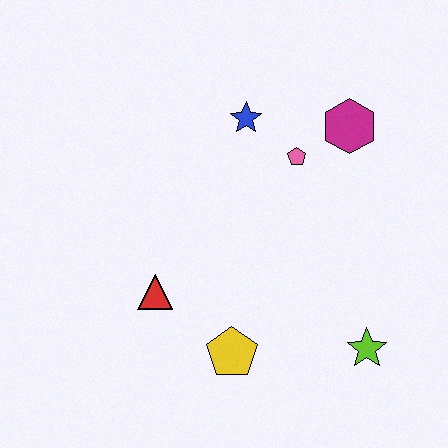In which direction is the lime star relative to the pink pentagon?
The lime star is below the pink pentagon.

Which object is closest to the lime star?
The yellow pentagon is closest to the lime star.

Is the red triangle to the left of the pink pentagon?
Yes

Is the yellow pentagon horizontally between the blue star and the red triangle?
Yes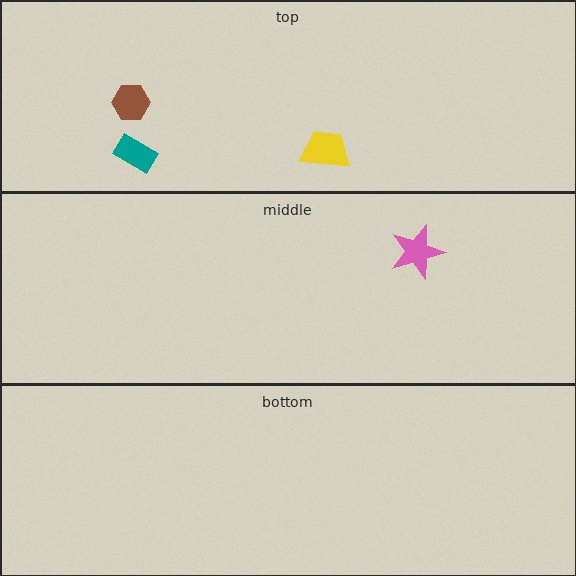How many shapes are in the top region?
3.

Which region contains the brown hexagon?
The top region.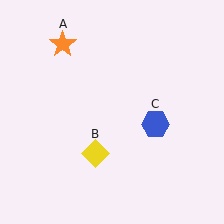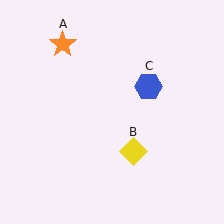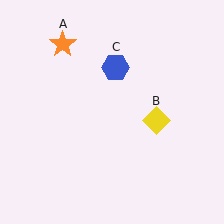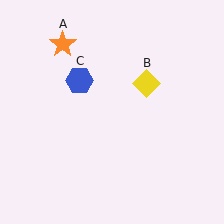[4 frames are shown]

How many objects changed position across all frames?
2 objects changed position: yellow diamond (object B), blue hexagon (object C).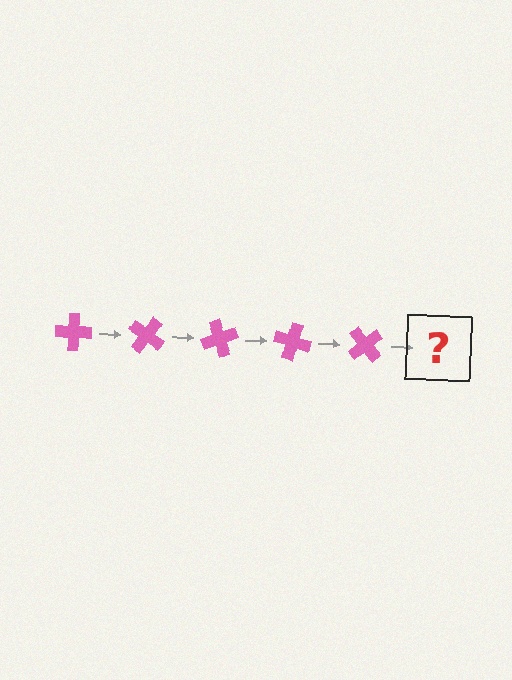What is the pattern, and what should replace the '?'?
The pattern is that the cross rotates 35 degrees each step. The '?' should be a pink cross rotated 175 degrees.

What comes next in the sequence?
The next element should be a pink cross rotated 175 degrees.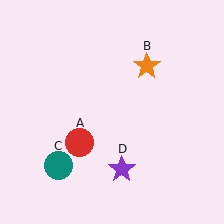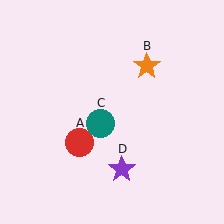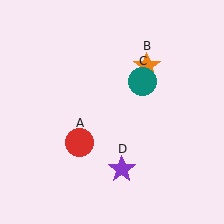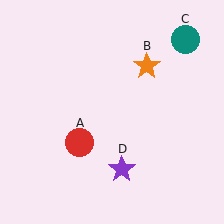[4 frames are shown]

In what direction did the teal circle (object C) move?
The teal circle (object C) moved up and to the right.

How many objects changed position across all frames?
1 object changed position: teal circle (object C).